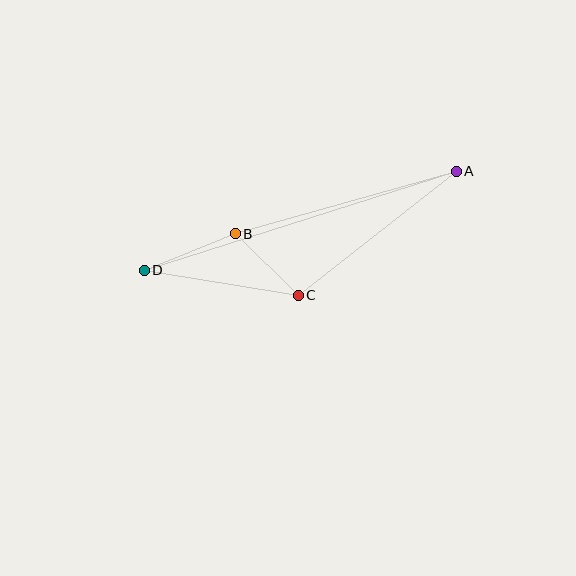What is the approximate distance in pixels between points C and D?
The distance between C and D is approximately 156 pixels.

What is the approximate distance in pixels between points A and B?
The distance between A and B is approximately 230 pixels.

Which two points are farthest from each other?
Points A and D are farthest from each other.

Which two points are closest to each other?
Points B and C are closest to each other.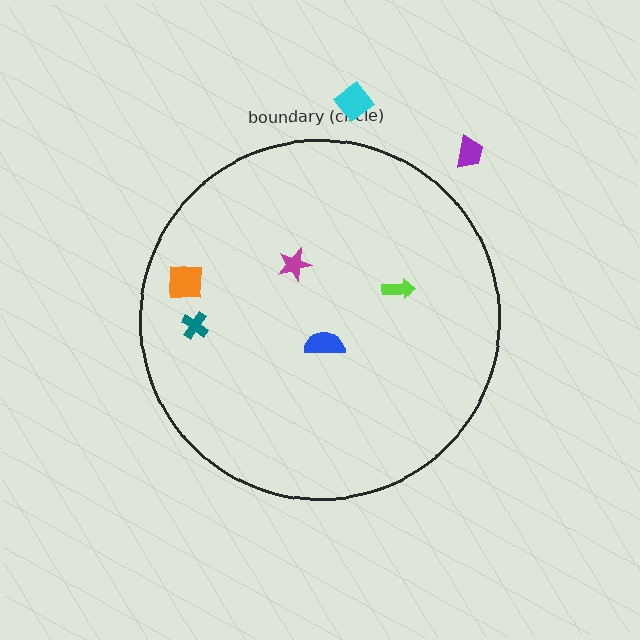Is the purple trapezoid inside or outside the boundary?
Outside.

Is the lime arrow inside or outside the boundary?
Inside.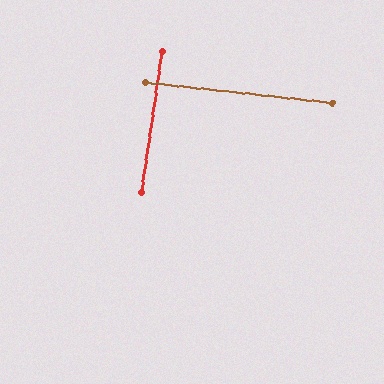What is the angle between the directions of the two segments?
Approximately 88 degrees.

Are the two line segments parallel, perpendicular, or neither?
Perpendicular — they meet at approximately 88°.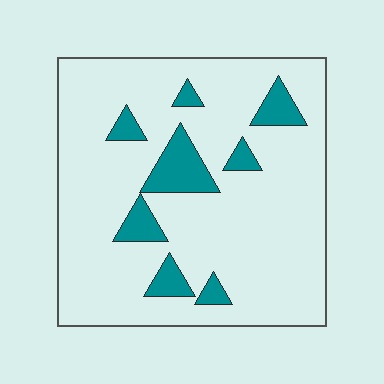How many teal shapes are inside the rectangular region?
8.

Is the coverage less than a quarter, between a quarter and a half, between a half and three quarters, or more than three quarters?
Less than a quarter.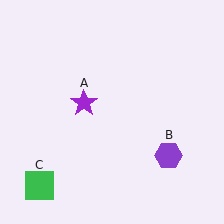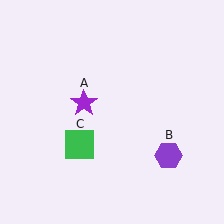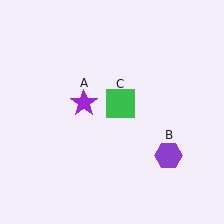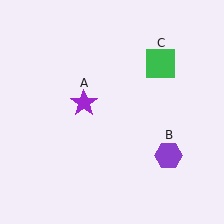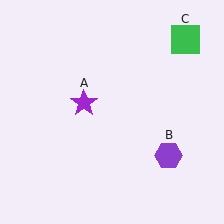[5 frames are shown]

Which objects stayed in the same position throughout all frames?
Purple star (object A) and purple hexagon (object B) remained stationary.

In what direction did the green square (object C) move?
The green square (object C) moved up and to the right.